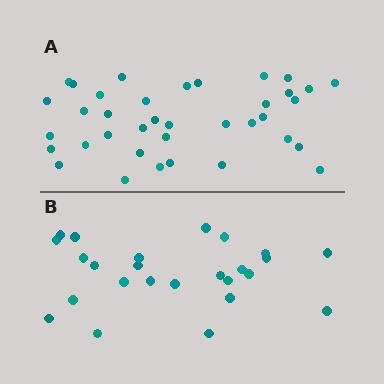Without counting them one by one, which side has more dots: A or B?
Region A (the top region) has more dots.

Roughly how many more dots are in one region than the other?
Region A has roughly 12 or so more dots than region B.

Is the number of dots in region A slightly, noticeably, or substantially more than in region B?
Region A has substantially more. The ratio is roughly 1.5 to 1.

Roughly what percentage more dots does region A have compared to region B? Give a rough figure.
About 50% more.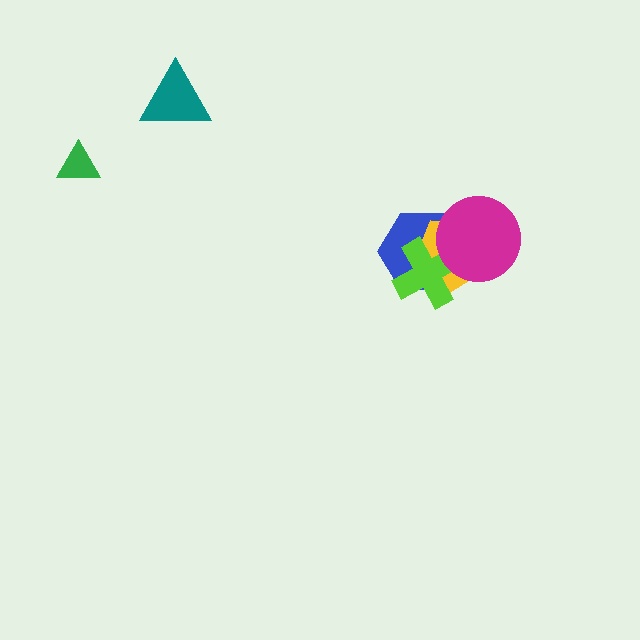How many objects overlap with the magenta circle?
3 objects overlap with the magenta circle.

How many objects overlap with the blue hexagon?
3 objects overlap with the blue hexagon.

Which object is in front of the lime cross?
The magenta circle is in front of the lime cross.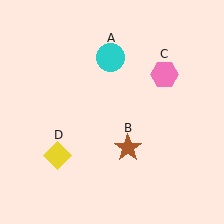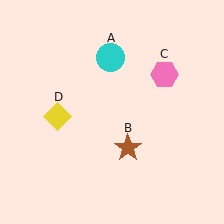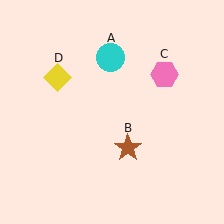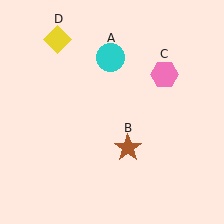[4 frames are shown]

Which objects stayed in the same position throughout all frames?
Cyan circle (object A) and brown star (object B) and pink hexagon (object C) remained stationary.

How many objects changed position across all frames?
1 object changed position: yellow diamond (object D).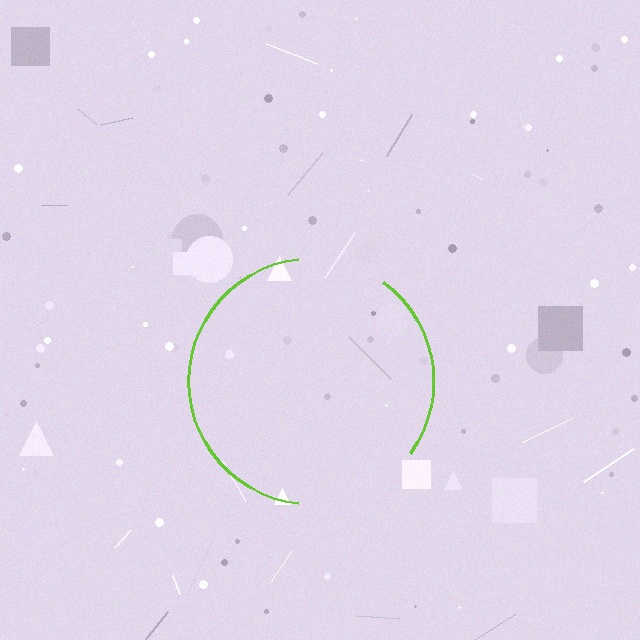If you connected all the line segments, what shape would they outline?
They would outline a circle.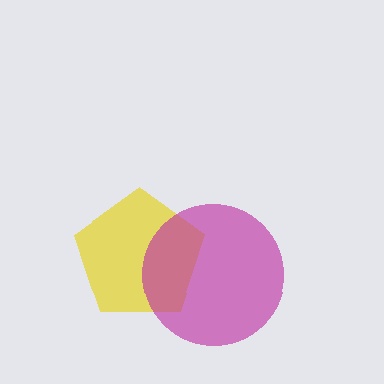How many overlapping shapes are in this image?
There are 2 overlapping shapes in the image.